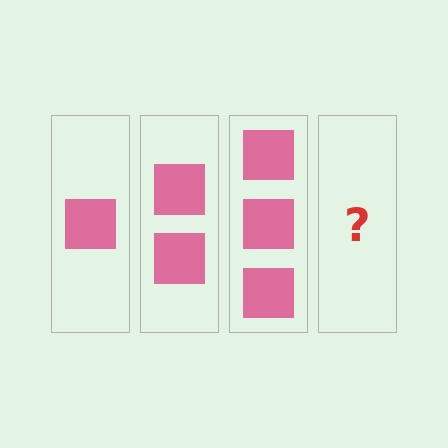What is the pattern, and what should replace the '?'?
The pattern is that each step adds one more square. The '?' should be 4 squares.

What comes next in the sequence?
The next element should be 4 squares.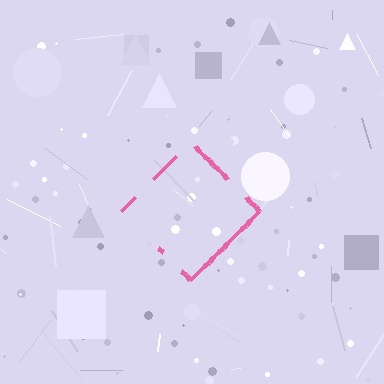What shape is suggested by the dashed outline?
The dashed outline suggests a diamond.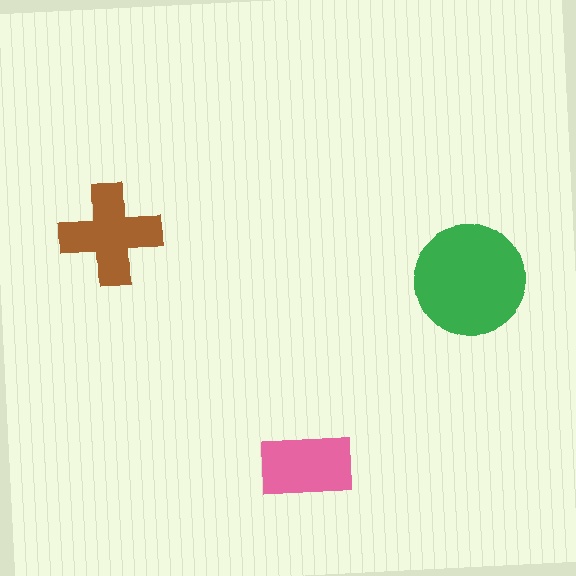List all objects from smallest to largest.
The pink rectangle, the brown cross, the green circle.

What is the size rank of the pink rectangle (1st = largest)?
3rd.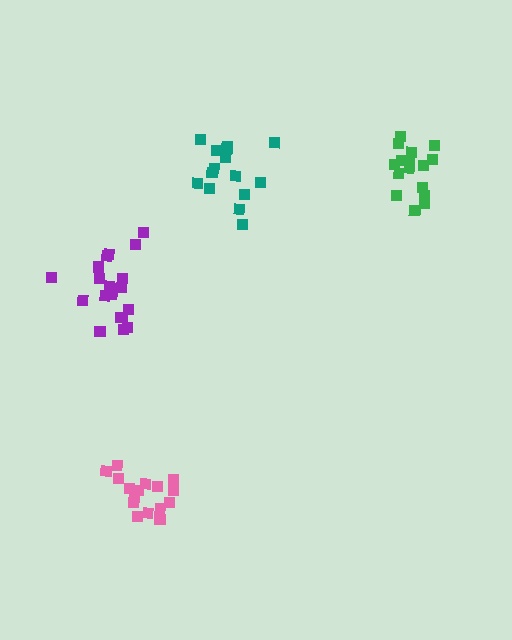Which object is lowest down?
The pink cluster is bottommost.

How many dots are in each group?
Group 1: 21 dots, Group 2: 16 dots, Group 3: 16 dots, Group 4: 16 dots (69 total).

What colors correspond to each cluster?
The clusters are colored: purple, teal, green, pink.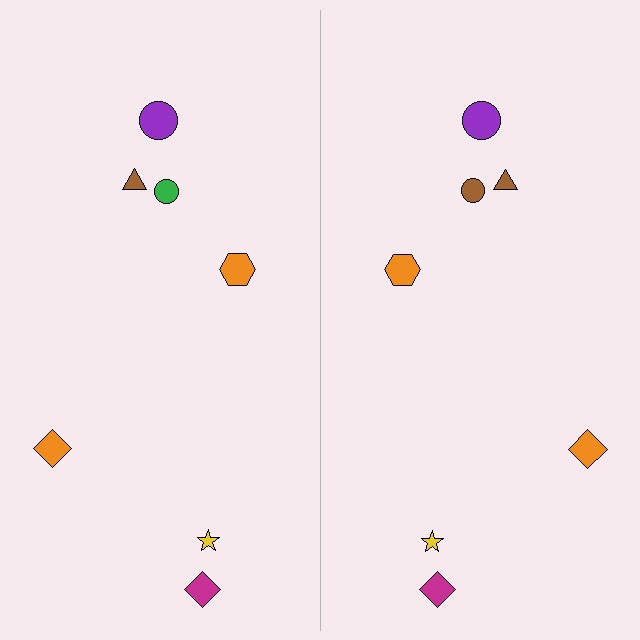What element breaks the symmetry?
The brown circle on the right side breaks the symmetry — its mirror counterpart is green.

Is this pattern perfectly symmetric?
No, the pattern is not perfectly symmetric. The brown circle on the right side breaks the symmetry — its mirror counterpart is green.